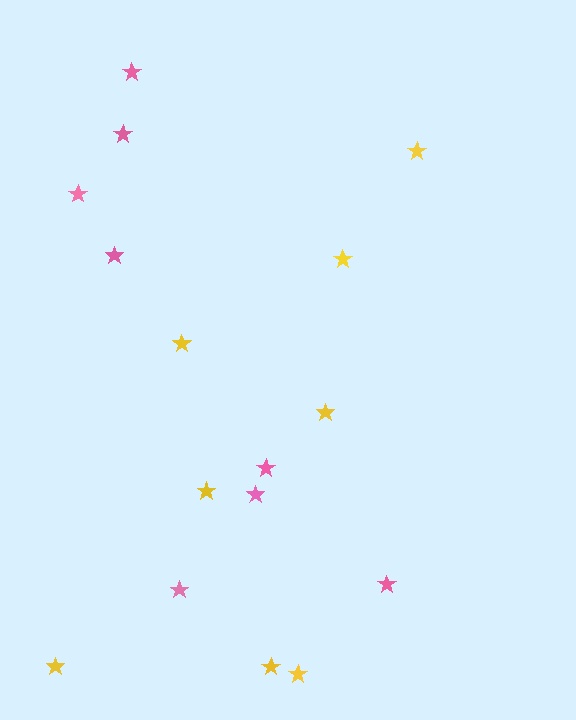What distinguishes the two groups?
There are 2 groups: one group of yellow stars (8) and one group of pink stars (8).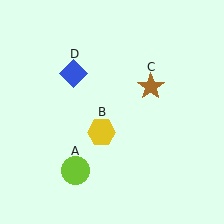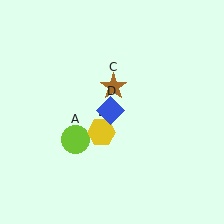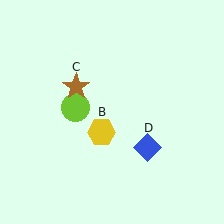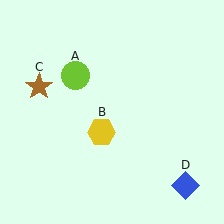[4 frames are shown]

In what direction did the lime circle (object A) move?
The lime circle (object A) moved up.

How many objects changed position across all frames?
3 objects changed position: lime circle (object A), brown star (object C), blue diamond (object D).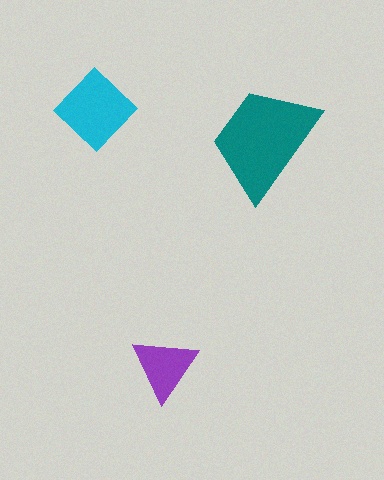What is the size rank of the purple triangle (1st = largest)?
3rd.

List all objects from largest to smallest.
The teal trapezoid, the cyan diamond, the purple triangle.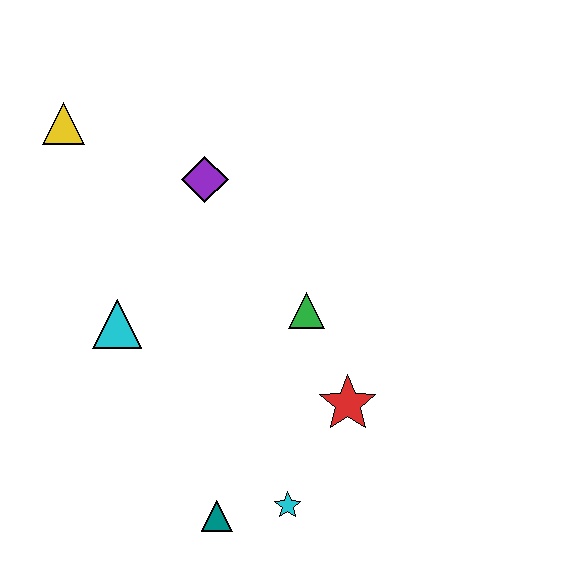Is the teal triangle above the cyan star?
No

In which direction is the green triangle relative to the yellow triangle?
The green triangle is to the right of the yellow triangle.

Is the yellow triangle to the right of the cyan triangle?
No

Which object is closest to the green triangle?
The red star is closest to the green triangle.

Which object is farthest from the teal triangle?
The yellow triangle is farthest from the teal triangle.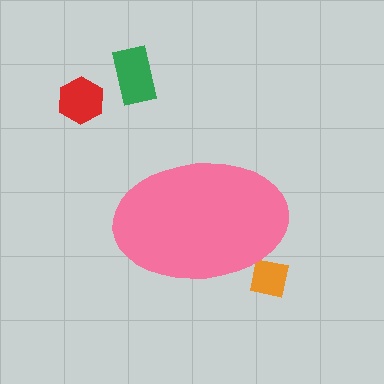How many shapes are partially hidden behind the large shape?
1 shape is partially hidden.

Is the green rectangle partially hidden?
No, the green rectangle is fully visible.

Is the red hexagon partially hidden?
No, the red hexagon is fully visible.